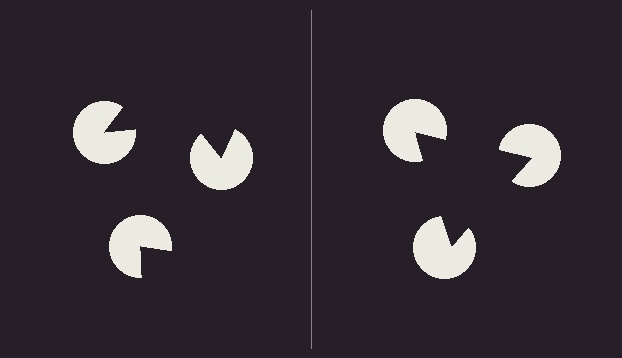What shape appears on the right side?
An illusory triangle.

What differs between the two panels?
The pac-man discs are positioned identically on both sides; only the wedge orientations differ. On the right they align to a triangle; on the left they are misaligned.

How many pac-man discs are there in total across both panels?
6 — 3 on each side.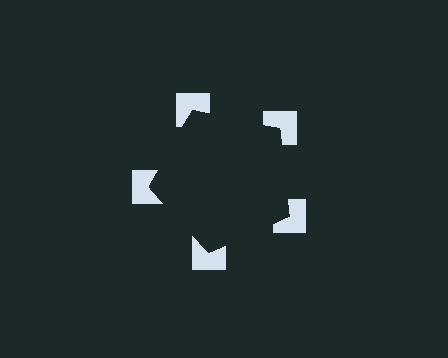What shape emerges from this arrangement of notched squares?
An illusory pentagon — its edges are inferred from the aligned wedge cuts in the notched squares, not physically drawn.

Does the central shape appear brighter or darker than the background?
It typically appears slightly darker than the background, even though no actual brightness change is drawn.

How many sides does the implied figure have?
5 sides.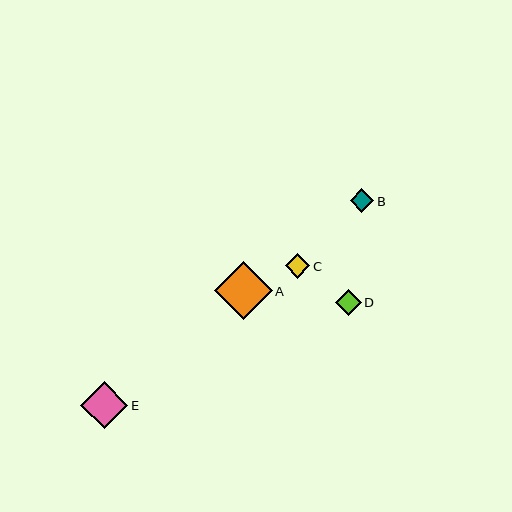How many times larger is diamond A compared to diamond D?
Diamond A is approximately 2.2 times the size of diamond D.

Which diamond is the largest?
Diamond A is the largest with a size of approximately 58 pixels.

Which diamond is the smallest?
Diamond B is the smallest with a size of approximately 24 pixels.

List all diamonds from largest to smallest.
From largest to smallest: A, E, D, C, B.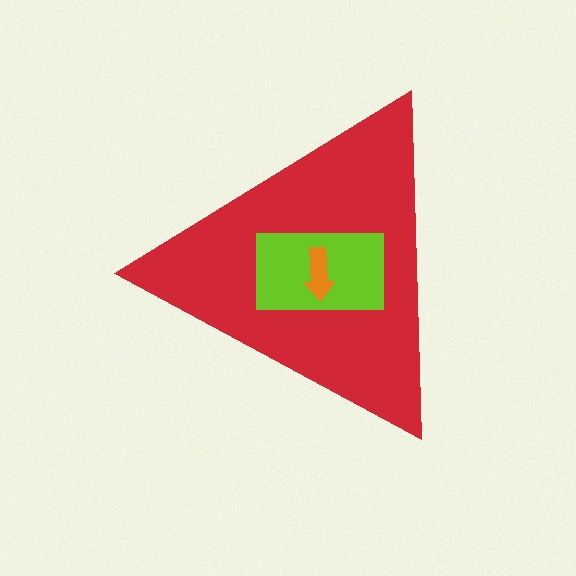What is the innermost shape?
The orange arrow.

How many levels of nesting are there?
3.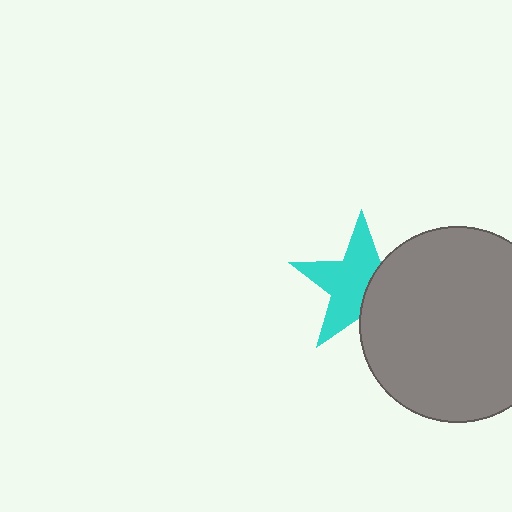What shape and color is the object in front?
The object in front is a gray circle.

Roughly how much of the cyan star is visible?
About half of it is visible (roughly 62%).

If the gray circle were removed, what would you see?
You would see the complete cyan star.